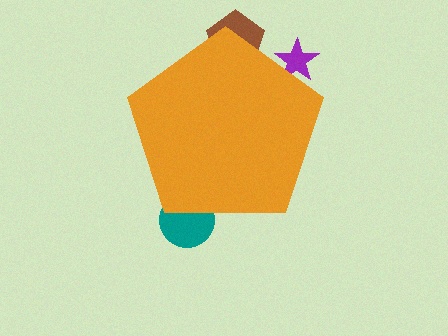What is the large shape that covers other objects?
An orange pentagon.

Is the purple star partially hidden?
Yes, the purple star is partially hidden behind the orange pentagon.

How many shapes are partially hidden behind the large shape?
3 shapes are partially hidden.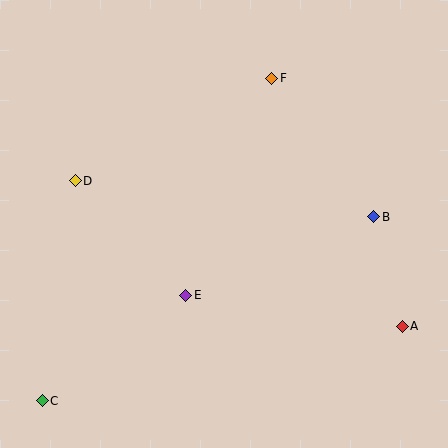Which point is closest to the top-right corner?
Point F is closest to the top-right corner.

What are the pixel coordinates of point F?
Point F is at (272, 78).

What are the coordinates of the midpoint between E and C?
The midpoint between E and C is at (114, 348).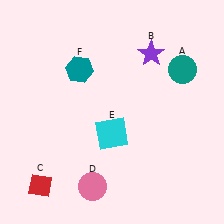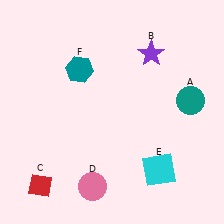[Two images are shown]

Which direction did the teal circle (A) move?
The teal circle (A) moved down.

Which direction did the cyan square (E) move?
The cyan square (E) moved right.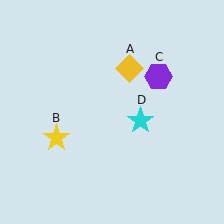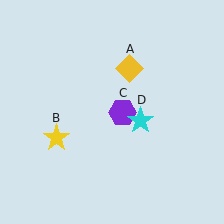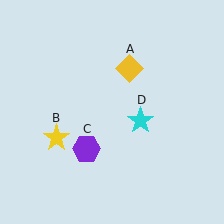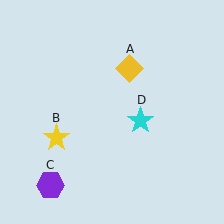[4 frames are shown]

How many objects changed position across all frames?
1 object changed position: purple hexagon (object C).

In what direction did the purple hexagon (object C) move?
The purple hexagon (object C) moved down and to the left.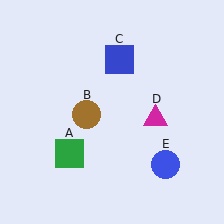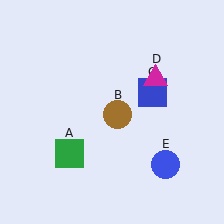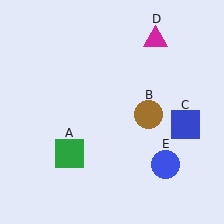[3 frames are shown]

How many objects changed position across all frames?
3 objects changed position: brown circle (object B), blue square (object C), magenta triangle (object D).